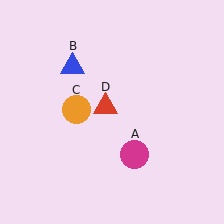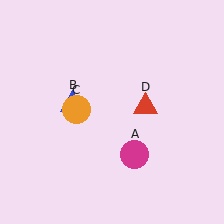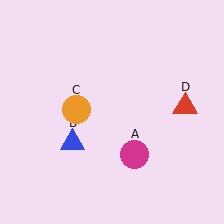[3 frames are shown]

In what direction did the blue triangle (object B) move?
The blue triangle (object B) moved down.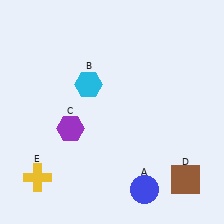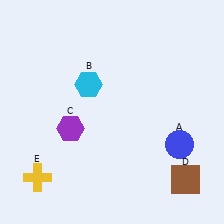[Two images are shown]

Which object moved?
The blue circle (A) moved up.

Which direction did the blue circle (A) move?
The blue circle (A) moved up.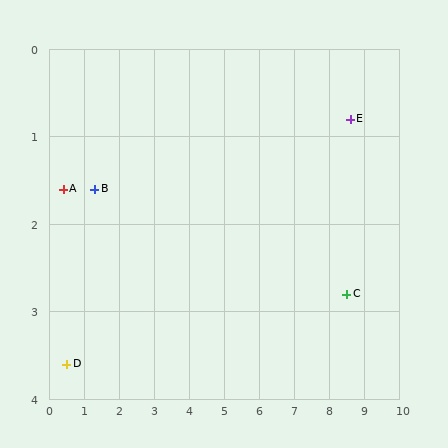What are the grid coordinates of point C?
Point C is at approximately (8.5, 2.8).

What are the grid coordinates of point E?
Point E is at approximately (8.6, 0.8).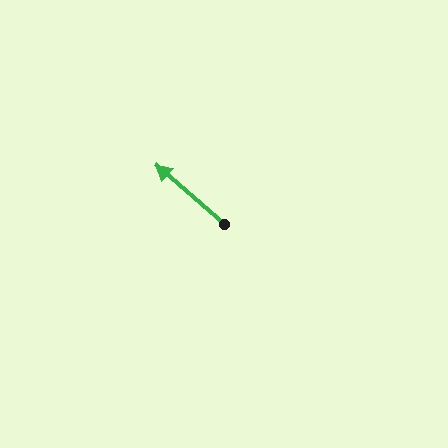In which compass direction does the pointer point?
Northwest.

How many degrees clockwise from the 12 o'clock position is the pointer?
Approximately 311 degrees.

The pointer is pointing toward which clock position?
Roughly 10 o'clock.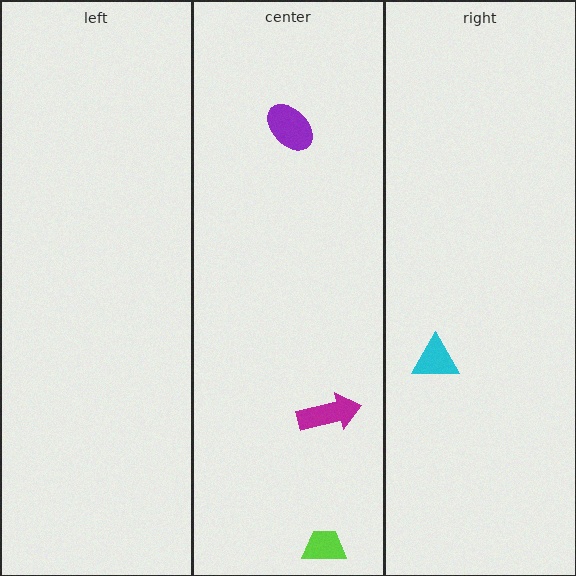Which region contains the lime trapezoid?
The center region.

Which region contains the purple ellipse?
The center region.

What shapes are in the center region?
The lime trapezoid, the purple ellipse, the magenta arrow.